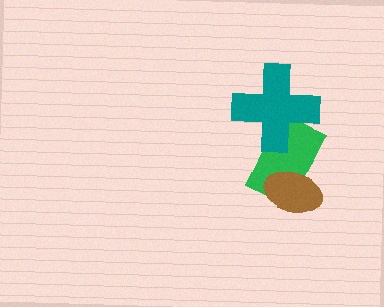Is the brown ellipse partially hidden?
No, no other shape covers it.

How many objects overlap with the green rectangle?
2 objects overlap with the green rectangle.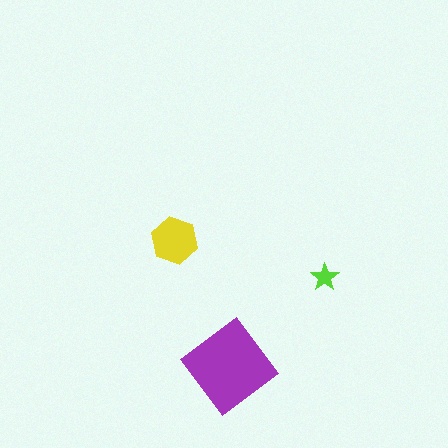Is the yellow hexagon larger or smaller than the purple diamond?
Smaller.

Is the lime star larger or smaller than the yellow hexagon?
Smaller.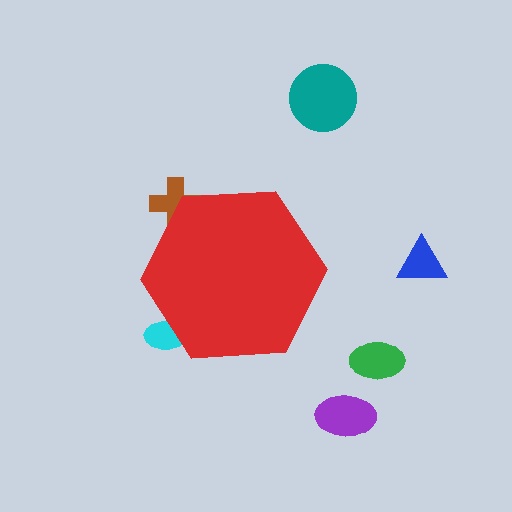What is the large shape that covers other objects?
A red hexagon.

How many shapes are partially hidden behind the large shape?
2 shapes are partially hidden.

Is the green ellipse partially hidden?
No, the green ellipse is fully visible.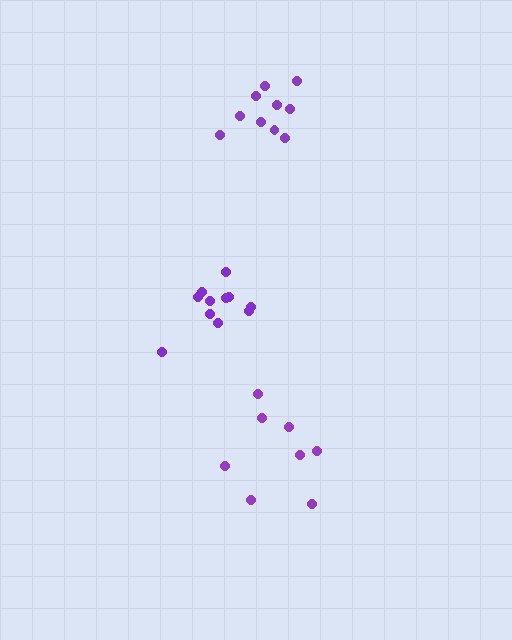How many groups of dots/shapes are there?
There are 3 groups.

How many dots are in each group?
Group 1: 11 dots, Group 2: 8 dots, Group 3: 10 dots (29 total).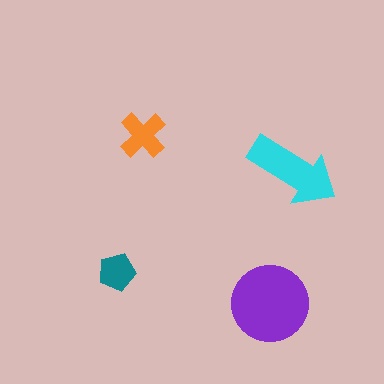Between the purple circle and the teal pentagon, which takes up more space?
The purple circle.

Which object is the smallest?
The teal pentagon.